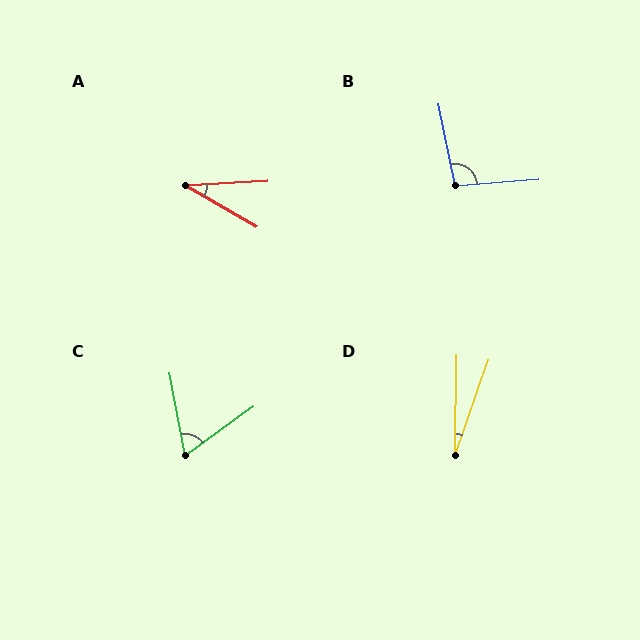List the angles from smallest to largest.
D (18°), A (34°), C (64°), B (97°).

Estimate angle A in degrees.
Approximately 34 degrees.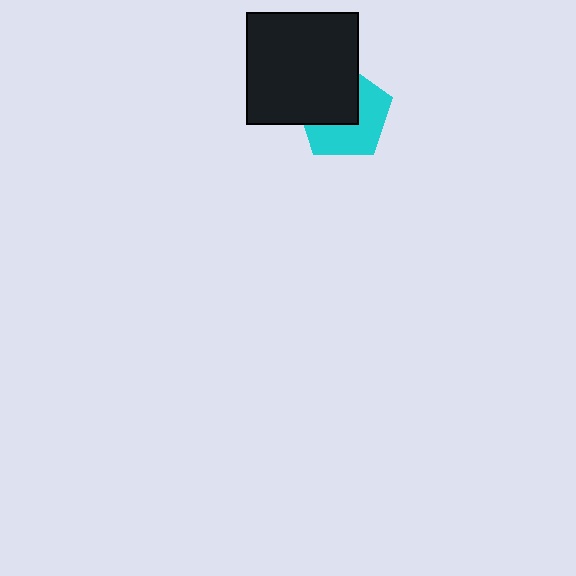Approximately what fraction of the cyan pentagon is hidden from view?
Roughly 48% of the cyan pentagon is hidden behind the black square.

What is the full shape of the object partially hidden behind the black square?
The partially hidden object is a cyan pentagon.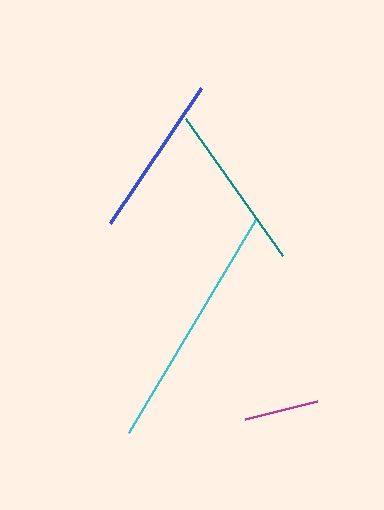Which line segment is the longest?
The cyan line is the longest at approximately 248 pixels.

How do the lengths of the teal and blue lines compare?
The teal and blue lines are approximately the same length.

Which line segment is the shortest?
The magenta line is the shortest at approximately 74 pixels.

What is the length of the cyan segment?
The cyan segment is approximately 248 pixels long.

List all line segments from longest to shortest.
From longest to shortest: cyan, teal, blue, magenta.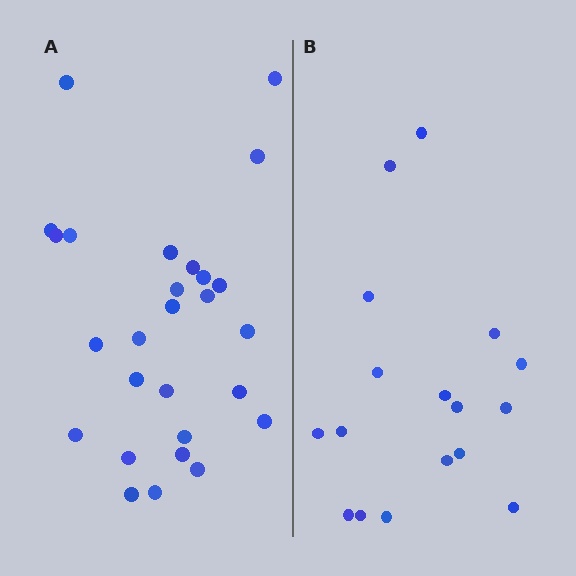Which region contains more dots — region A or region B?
Region A (the left region) has more dots.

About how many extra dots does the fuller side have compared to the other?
Region A has roughly 10 or so more dots than region B.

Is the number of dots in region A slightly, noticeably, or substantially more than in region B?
Region A has substantially more. The ratio is roughly 1.6 to 1.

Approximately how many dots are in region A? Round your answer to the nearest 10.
About 30 dots. (The exact count is 27, which rounds to 30.)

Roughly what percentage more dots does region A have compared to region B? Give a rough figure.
About 60% more.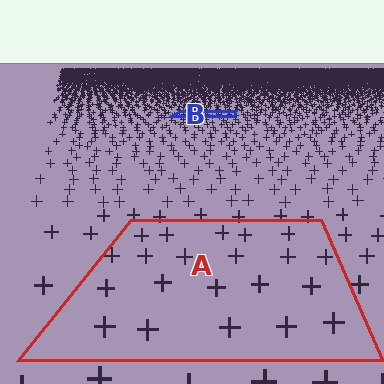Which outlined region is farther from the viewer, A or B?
Region B is farther from the viewer — the texture elements inside it appear smaller and more densely packed.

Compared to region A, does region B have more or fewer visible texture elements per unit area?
Region B has more texture elements per unit area — they are packed more densely because it is farther away.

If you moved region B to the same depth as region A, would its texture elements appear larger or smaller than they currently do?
They would appear larger. At a closer depth, the same texture elements are projected at a bigger on-screen size.